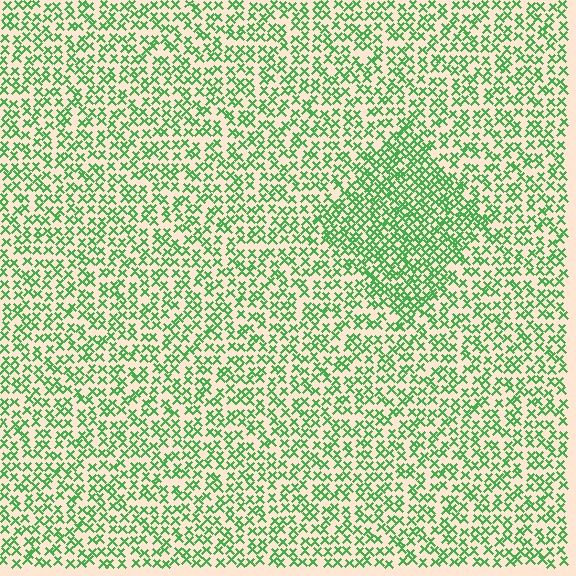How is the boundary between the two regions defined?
The boundary is defined by a change in element density (approximately 1.7x ratio). All elements are the same color, size, and shape.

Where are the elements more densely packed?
The elements are more densely packed inside the diamond boundary.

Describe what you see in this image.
The image contains small green elements arranged at two different densities. A diamond-shaped region is visible where the elements are more densely packed than the surrounding area.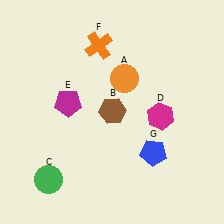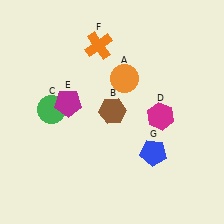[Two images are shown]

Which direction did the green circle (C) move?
The green circle (C) moved up.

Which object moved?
The green circle (C) moved up.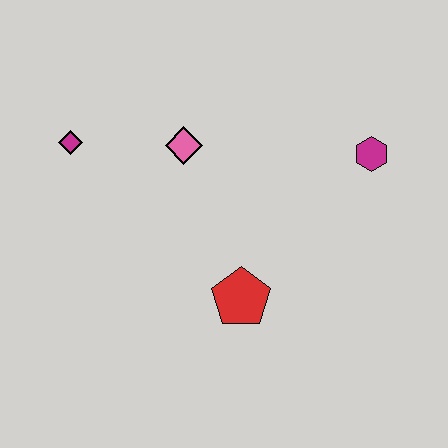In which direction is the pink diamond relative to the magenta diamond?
The pink diamond is to the right of the magenta diamond.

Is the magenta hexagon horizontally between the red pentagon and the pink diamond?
No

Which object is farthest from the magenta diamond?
The magenta hexagon is farthest from the magenta diamond.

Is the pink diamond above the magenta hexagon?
Yes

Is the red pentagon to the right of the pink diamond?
Yes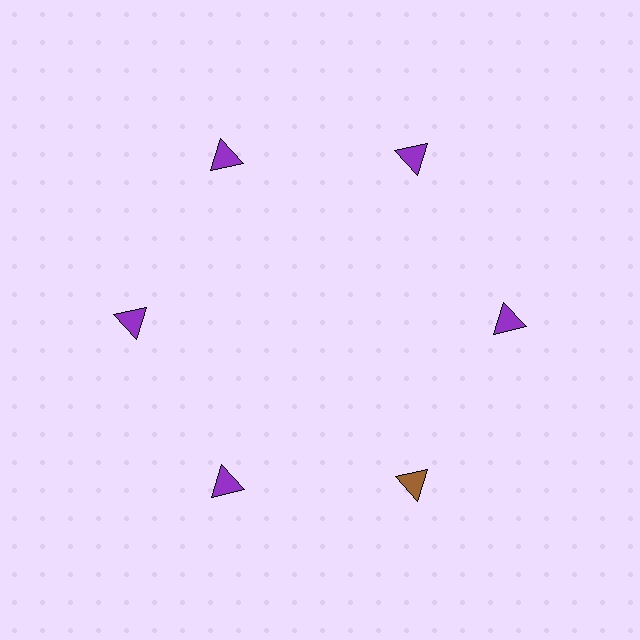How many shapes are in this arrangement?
There are 6 shapes arranged in a ring pattern.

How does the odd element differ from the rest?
It has a different color: brown instead of purple.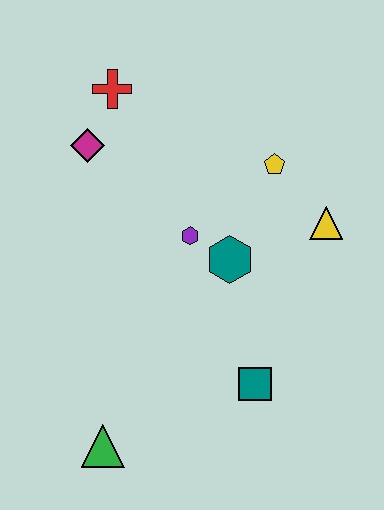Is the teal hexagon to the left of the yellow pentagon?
Yes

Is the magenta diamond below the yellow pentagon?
No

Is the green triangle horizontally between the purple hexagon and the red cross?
No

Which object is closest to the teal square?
The teal hexagon is closest to the teal square.